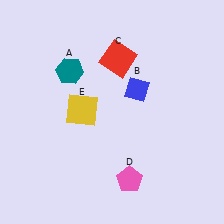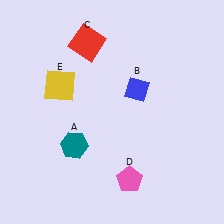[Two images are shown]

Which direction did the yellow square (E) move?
The yellow square (E) moved up.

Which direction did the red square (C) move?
The red square (C) moved left.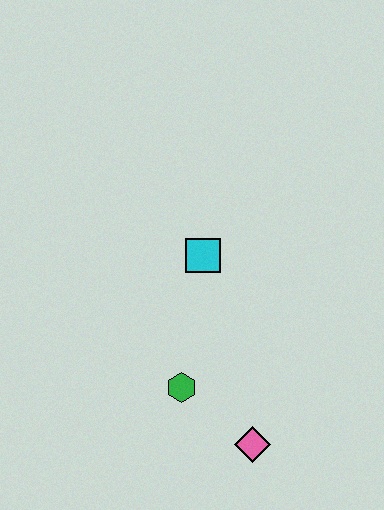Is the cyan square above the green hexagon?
Yes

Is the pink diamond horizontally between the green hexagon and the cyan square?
No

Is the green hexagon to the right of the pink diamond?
No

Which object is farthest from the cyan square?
The pink diamond is farthest from the cyan square.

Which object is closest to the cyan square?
The green hexagon is closest to the cyan square.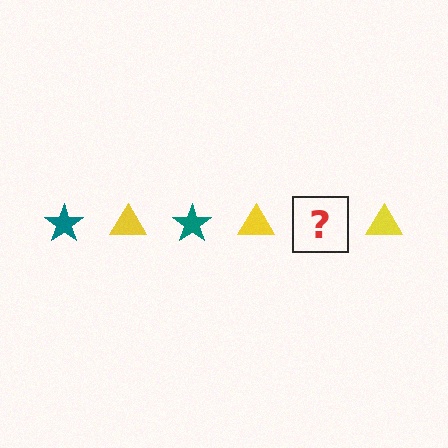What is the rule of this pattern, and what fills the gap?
The rule is that the pattern alternates between teal star and yellow triangle. The gap should be filled with a teal star.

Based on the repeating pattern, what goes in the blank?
The blank should be a teal star.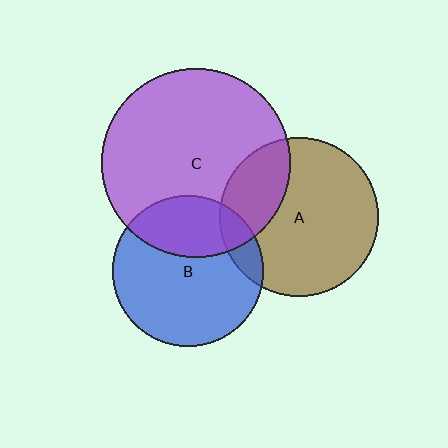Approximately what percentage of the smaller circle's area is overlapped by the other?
Approximately 10%.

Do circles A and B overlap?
Yes.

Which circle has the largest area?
Circle C (purple).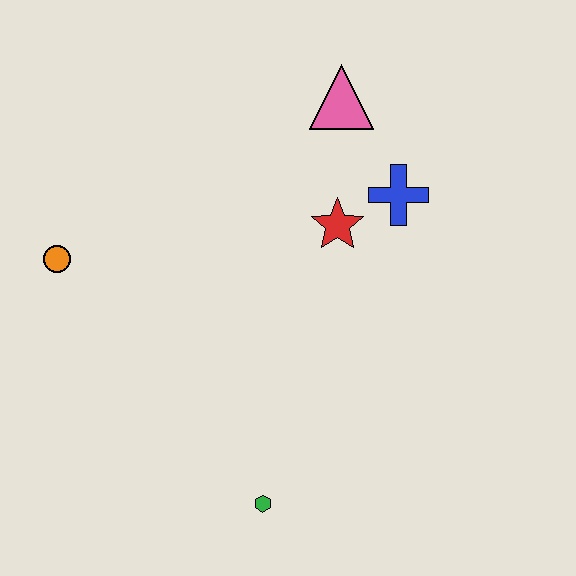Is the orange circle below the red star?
Yes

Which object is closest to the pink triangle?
The blue cross is closest to the pink triangle.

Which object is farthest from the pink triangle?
The green hexagon is farthest from the pink triangle.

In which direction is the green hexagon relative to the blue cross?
The green hexagon is below the blue cross.